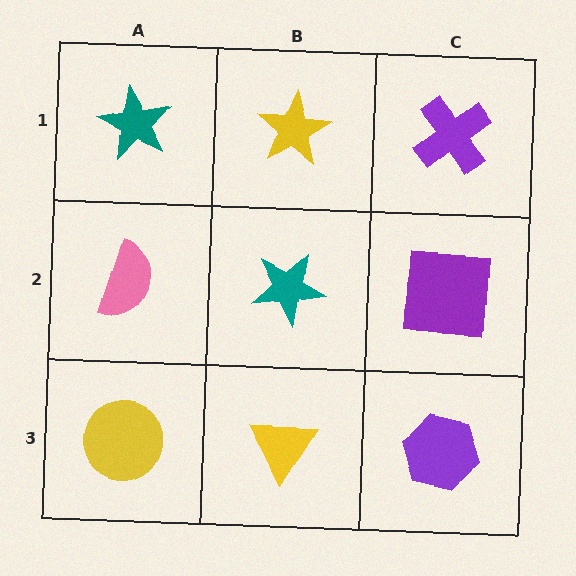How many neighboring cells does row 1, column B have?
3.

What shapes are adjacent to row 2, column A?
A teal star (row 1, column A), a yellow circle (row 3, column A), a teal star (row 2, column B).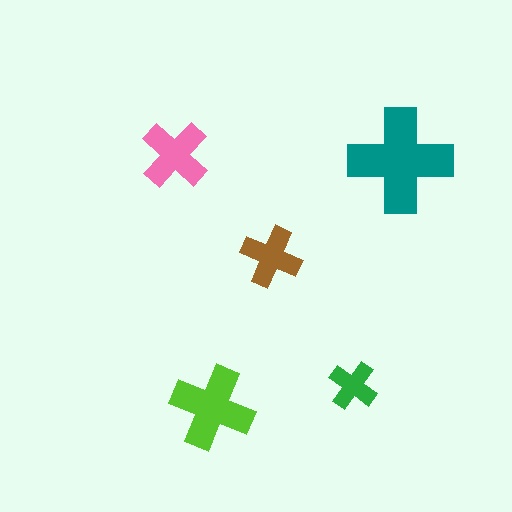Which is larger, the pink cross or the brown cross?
The pink one.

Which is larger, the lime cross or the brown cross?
The lime one.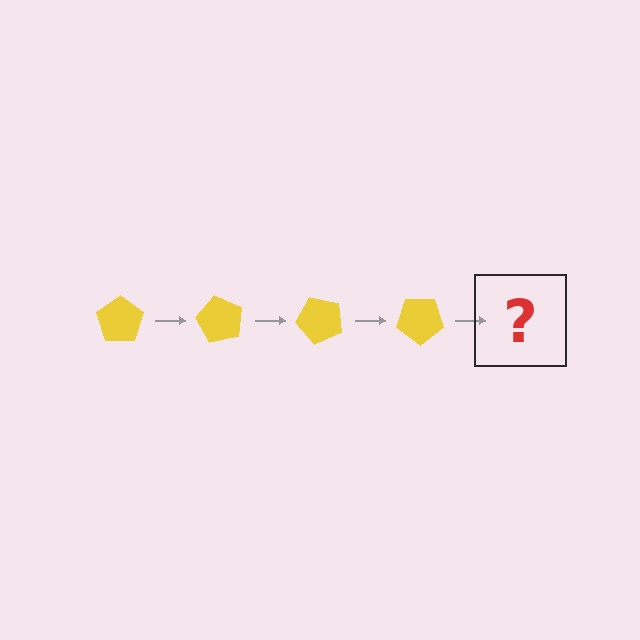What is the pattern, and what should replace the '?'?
The pattern is that the pentagon rotates 60 degrees each step. The '?' should be a yellow pentagon rotated 240 degrees.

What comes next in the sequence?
The next element should be a yellow pentagon rotated 240 degrees.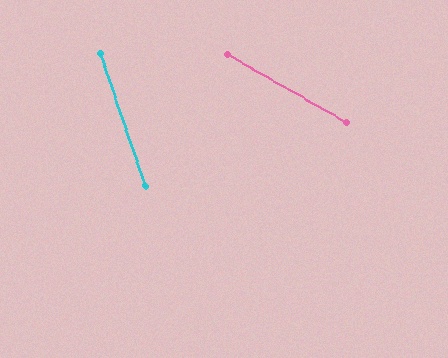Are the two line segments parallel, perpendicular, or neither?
Neither parallel nor perpendicular — they differ by about 42°.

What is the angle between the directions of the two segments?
Approximately 42 degrees.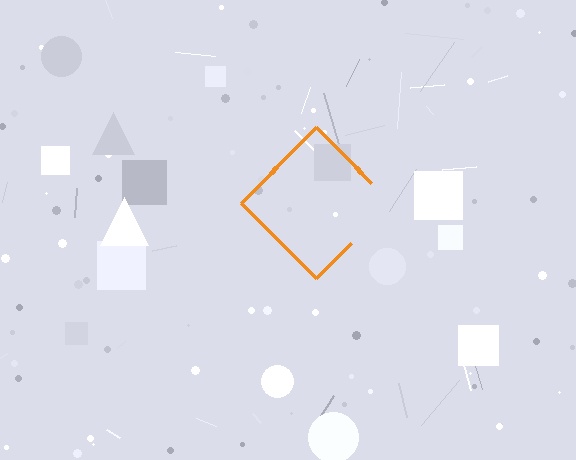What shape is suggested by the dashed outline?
The dashed outline suggests a diamond.